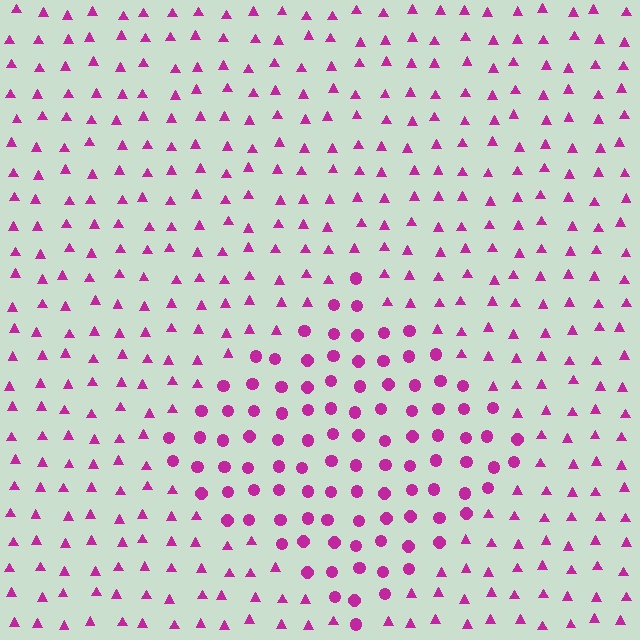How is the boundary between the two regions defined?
The boundary is defined by a change in element shape: circles inside vs. triangles outside. All elements share the same color and spacing.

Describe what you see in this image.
The image is filled with small magenta elements arranged in a uniform grid. A diamond-shaped region contains circles, while the surrounding area contains triangles. The boundary is defined purely by the change in element shape.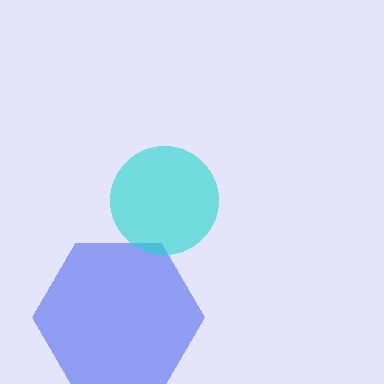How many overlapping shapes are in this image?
There are 2 overlapping shapes in the image.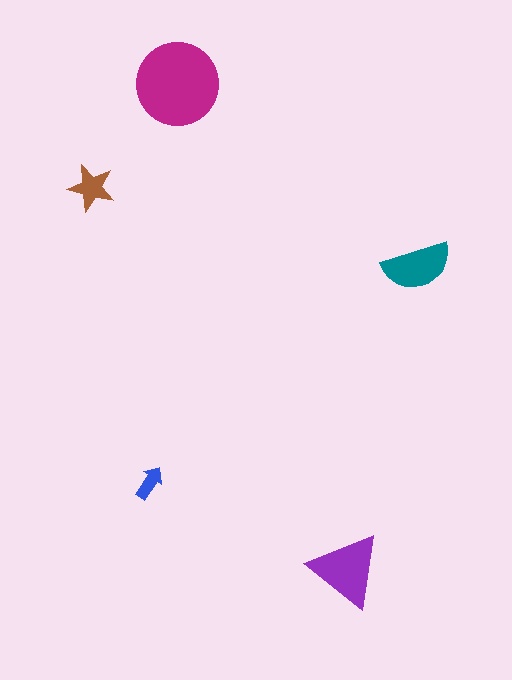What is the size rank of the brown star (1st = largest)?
4th.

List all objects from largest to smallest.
The magenta circle, the purple triangle, the teal semicircle, the brown star, the blue arrow.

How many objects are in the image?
There are 5 objects in the image.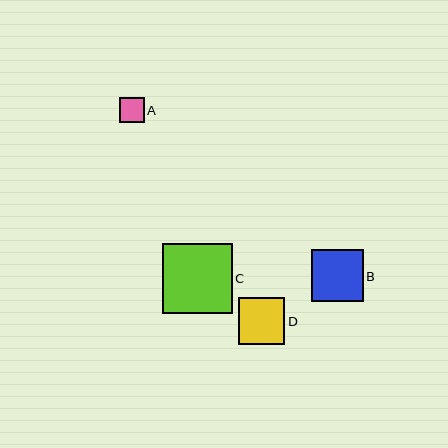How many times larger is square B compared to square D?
Square B is approximately 1.1 times the size of square D.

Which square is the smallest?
Square A is the smallest with a size of approximately 25 pixels.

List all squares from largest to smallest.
From largest to smallest: C, B, D, A.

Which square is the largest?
Square C is the largest with a size of approximately 70 pixels.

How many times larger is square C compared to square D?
Square C is approximately 1.5 times the size of square D.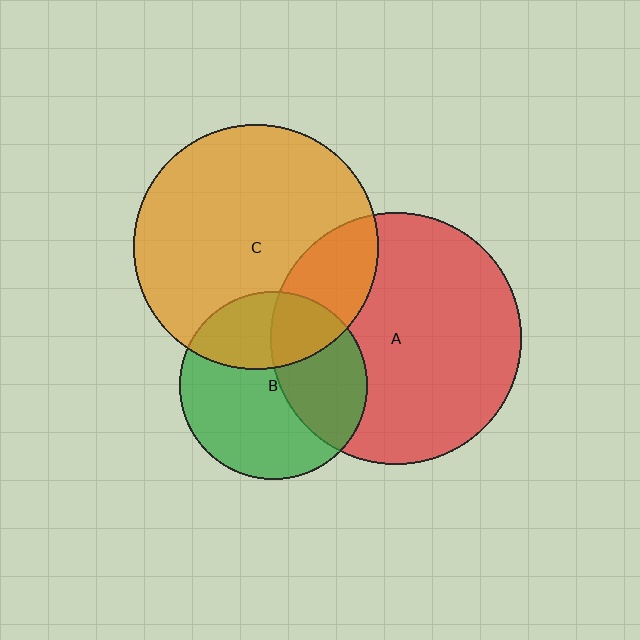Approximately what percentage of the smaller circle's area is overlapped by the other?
Approximately 40%.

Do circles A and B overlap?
Yes.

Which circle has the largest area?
Circle A (red).